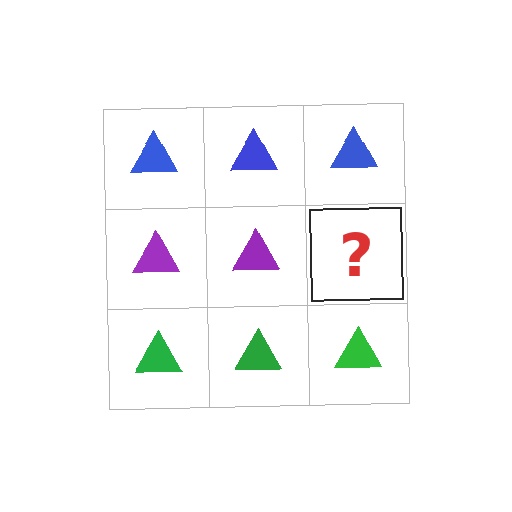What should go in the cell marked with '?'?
The missing cell should contain a purple triangle.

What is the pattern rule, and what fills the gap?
The rule is that each row has a consistent color. The gap should be filled with a purple triangle.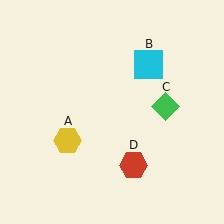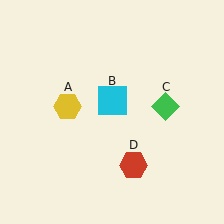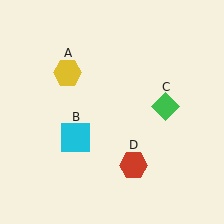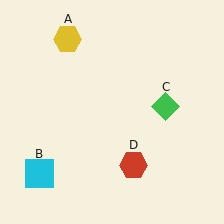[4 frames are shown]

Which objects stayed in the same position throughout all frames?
Green diamond (object C) and red hexagon (object D) remained stationary.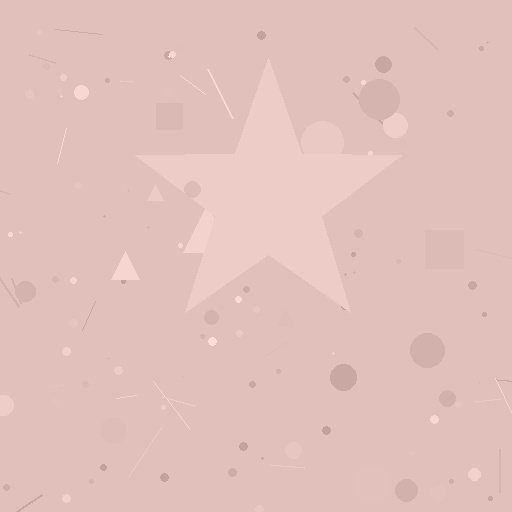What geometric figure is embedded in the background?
A star is embedded in the background.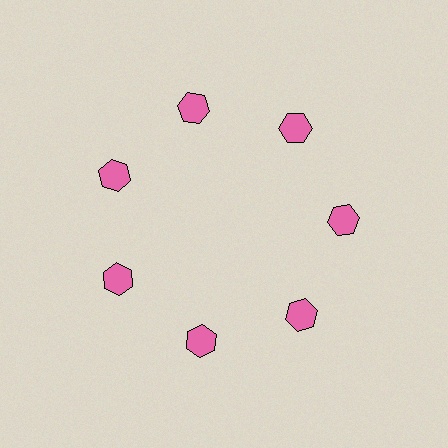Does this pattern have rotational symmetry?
Yes, this pattern has 7-fold rotational symmetry. It looks the same after rotating 51 degrees around the center.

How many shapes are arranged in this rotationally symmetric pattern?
There are 7 shapes, arranged in 7 groups of 1.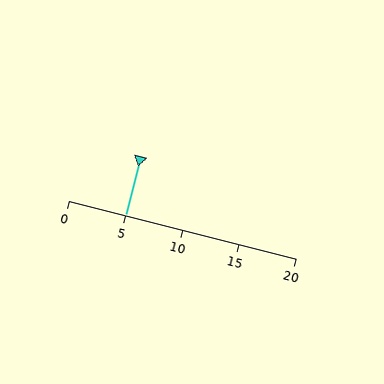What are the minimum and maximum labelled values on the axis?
The axis runs from 0 to 20.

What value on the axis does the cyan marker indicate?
The marker indicates approximately 5.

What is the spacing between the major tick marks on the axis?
The major ticks are spaced 5 apart.